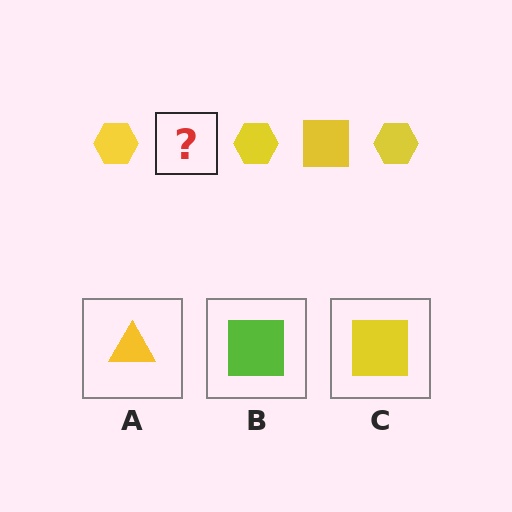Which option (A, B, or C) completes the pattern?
C.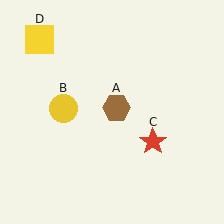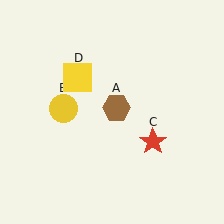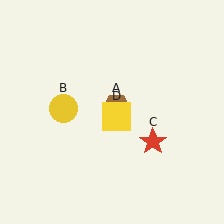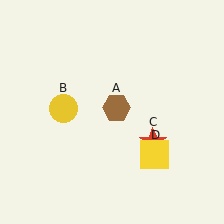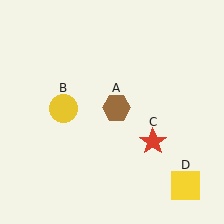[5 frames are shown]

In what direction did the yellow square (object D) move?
The yellow square (object D) moved down and to the right.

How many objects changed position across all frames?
1 object changed position: yellow square (object D).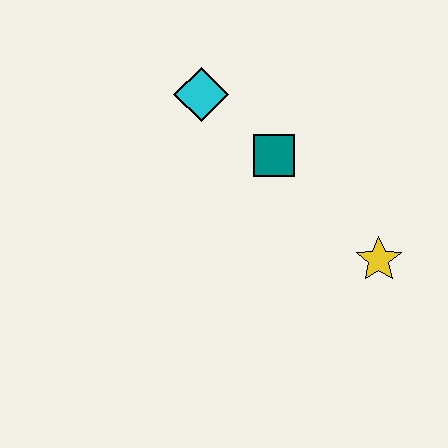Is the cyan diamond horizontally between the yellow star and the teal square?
No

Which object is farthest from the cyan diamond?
The yellow star is farthest from the cyan diamond.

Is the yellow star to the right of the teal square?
Yes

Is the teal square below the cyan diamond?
Yes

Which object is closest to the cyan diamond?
The teal square is closest to the cyan diamond.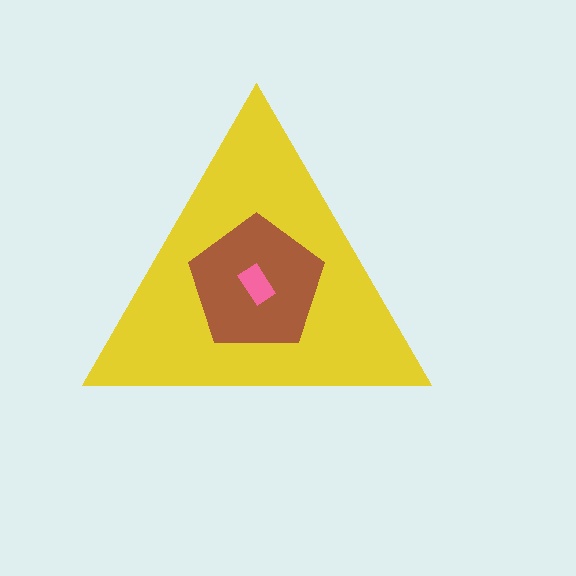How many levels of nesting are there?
3.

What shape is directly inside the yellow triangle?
The brown pentagon.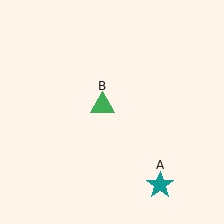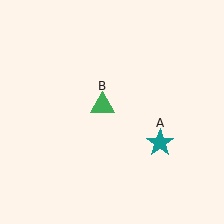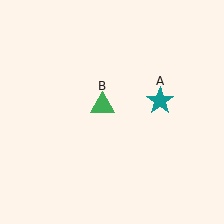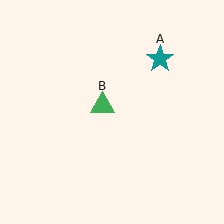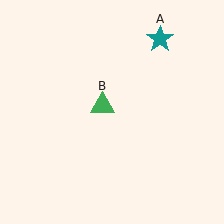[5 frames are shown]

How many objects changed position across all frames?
1 object changed position: teal star (object A).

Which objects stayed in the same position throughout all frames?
Green triangle (object B) remained stationary.